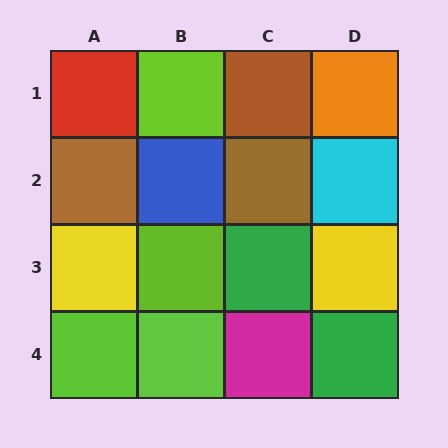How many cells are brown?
3 cells are brown.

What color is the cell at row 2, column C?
Brown.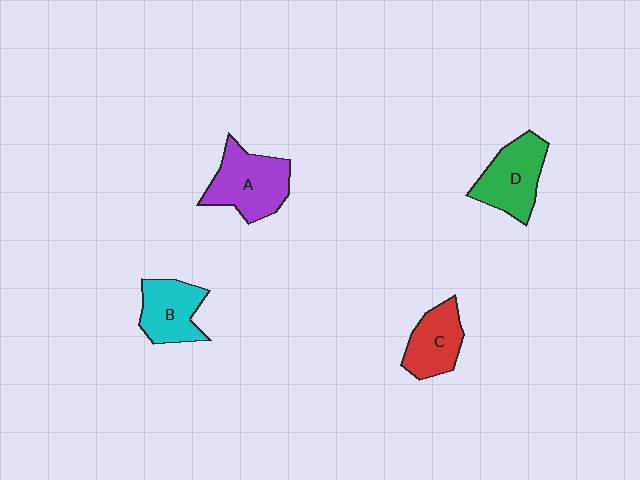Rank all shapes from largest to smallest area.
From largest to smallest: A (purple), D (green), B (cyan), C (red).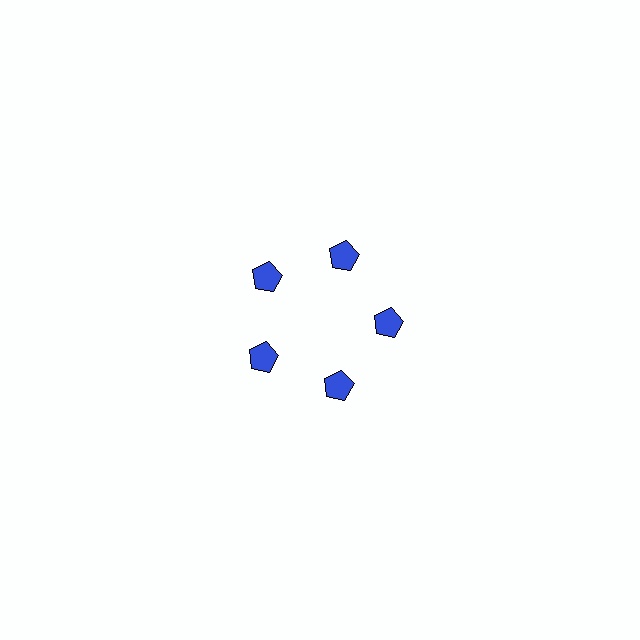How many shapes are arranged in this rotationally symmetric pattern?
There are 5 shapes, arranged in 5 groups of 1.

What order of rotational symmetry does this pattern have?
This pattern has 5-fold rotational symmetry.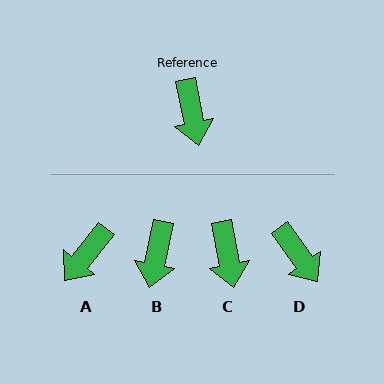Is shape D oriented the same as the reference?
No, it is off by about 25 degrees.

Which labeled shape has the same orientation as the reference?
C.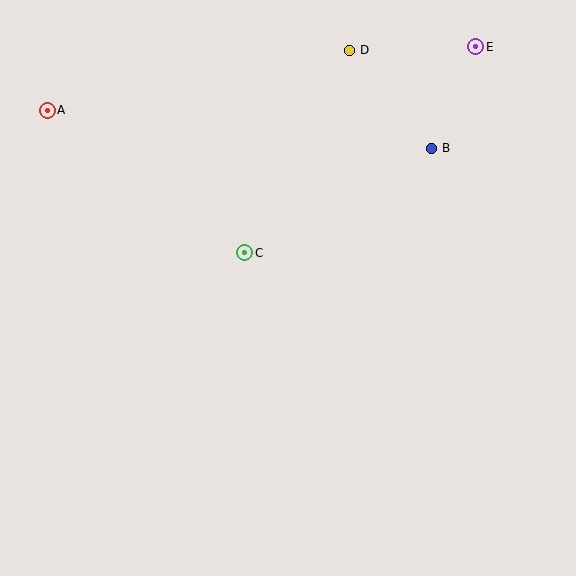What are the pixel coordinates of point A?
Point A is at (47, 110).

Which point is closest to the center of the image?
Point C at (245, 253) is closest to the center.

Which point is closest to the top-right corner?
Point E is closest to the top-right corner.